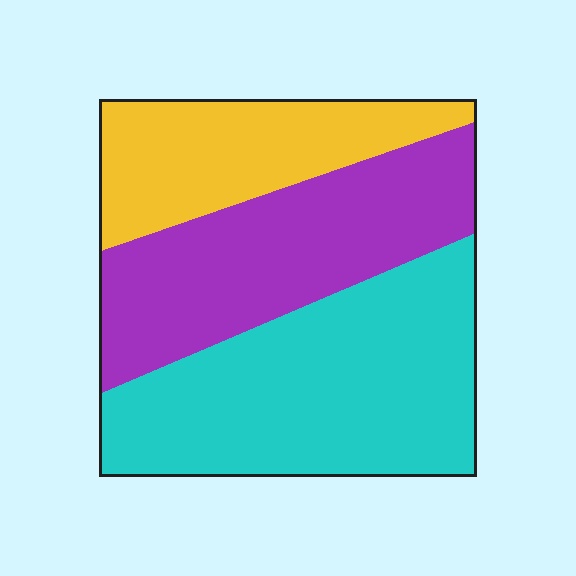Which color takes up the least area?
Yellow, at roughly 25%.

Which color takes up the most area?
Cyan, at roughly 45%.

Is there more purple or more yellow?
Purple.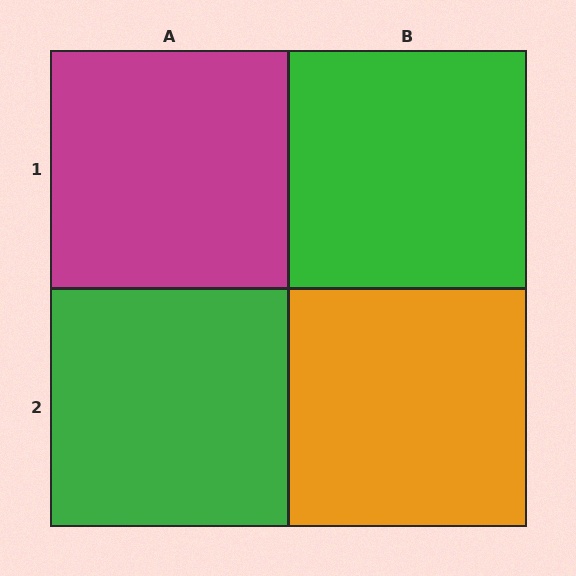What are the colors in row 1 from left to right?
Magenta, green.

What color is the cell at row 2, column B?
Orange.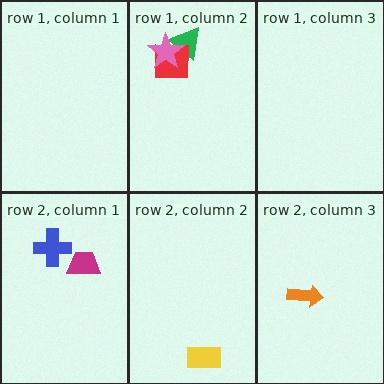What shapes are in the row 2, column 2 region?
The yellow rectangle.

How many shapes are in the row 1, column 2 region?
3.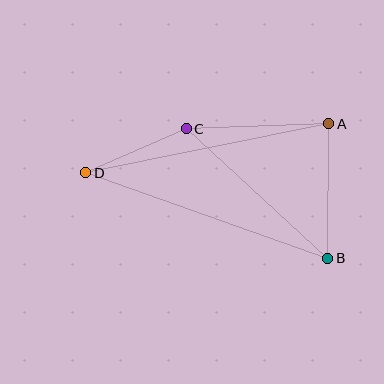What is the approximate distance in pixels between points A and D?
The distance between A and D is approximately 248 pixels.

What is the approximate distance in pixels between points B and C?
The distance between B and C is approximately 192 pixels.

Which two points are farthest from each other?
Points B and D are farthest from each other.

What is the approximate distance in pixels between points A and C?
The distance between A and C is approximately 143 pixels.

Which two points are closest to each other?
Points C and D are closest to each other.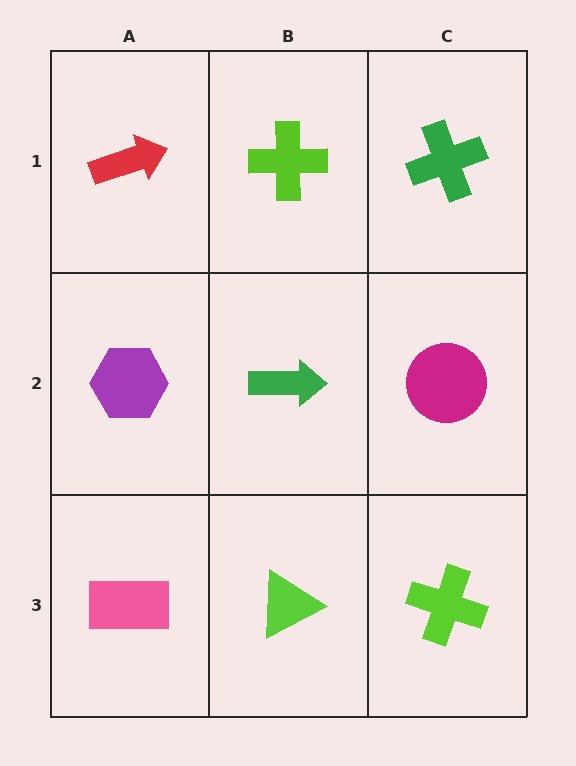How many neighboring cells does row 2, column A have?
3.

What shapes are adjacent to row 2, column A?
A red arrow (row 1, column A), a pink rectangle (row 3, column A), a green arrow (row 2, column B).